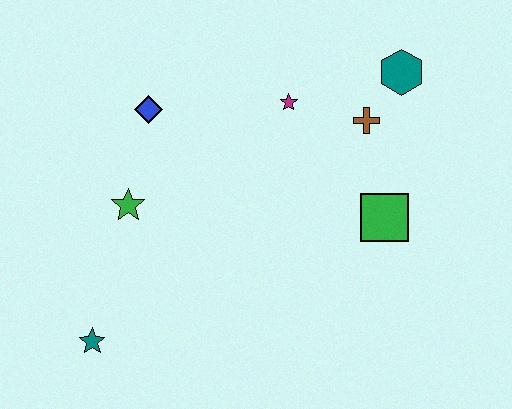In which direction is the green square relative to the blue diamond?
The green square is to the right of the blue diamond.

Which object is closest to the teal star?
The green star is closest to the teal star.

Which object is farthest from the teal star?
The teal hexagon is farthest from the teal star.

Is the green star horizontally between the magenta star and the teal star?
Yes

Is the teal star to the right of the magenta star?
No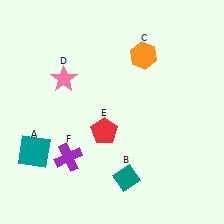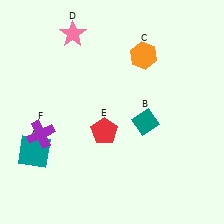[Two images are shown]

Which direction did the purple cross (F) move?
The purple cross (F) moved left.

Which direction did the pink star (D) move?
The pink star (D) moved up.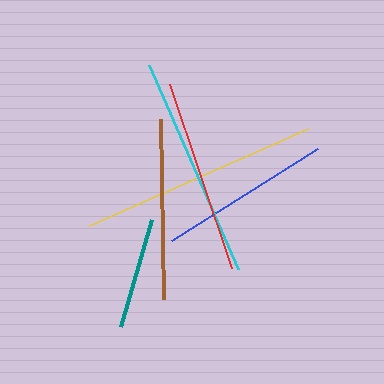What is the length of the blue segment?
The blue segment is approximately 172 pixels long.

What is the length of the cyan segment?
The cyan segment is approximately 223 pixels long.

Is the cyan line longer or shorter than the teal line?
The cyan line is longer than the teal line.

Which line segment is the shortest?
The teal line is the shortest at approximately 111 pixels.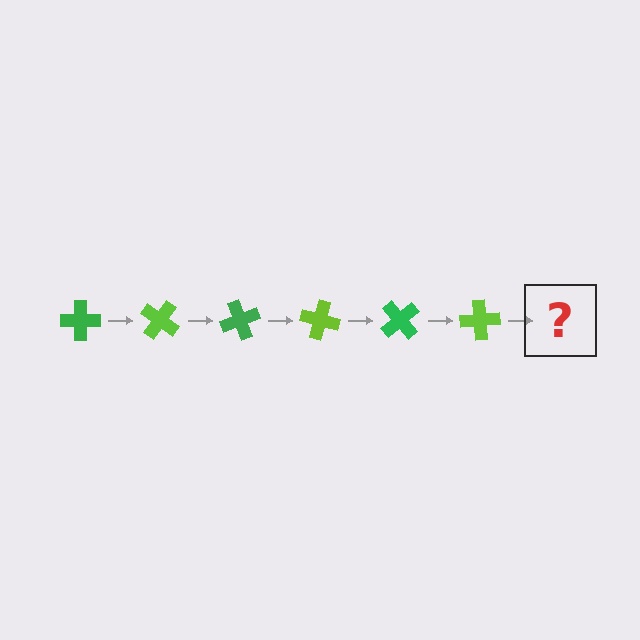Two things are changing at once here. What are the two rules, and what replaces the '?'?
The two rules are that it rotates 35 degrees each step and the color cycles through green and lime. The '?' should be a green cross, rotated 210 degrees from the start.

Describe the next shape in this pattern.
It should be a green cross, rotated 210 degrees from the start.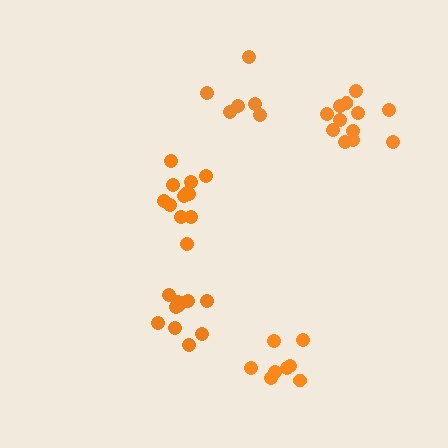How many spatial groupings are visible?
There are 5 spatial groupings.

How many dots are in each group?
Group 1: 8 dots, Group 2: 12 dots, Group 3: 12 dots, Group 4: 6 dots, Group 5: 11 dots (49 total).